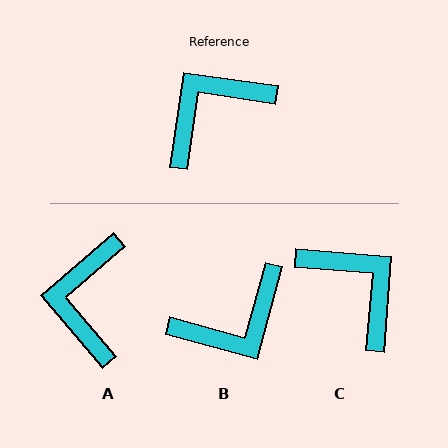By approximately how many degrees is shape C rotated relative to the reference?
Approximately 86 degrees clockwise.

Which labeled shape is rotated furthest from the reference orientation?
B, about 173 degrees away.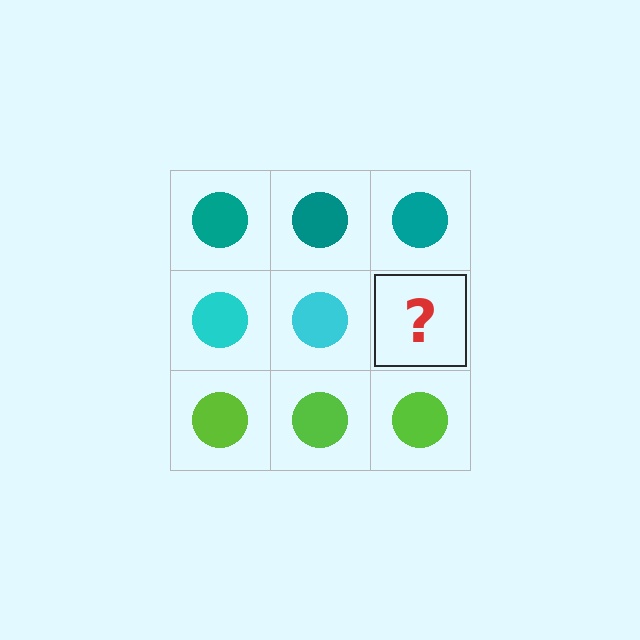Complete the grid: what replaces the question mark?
The question mark should be replaced with a cyan circle.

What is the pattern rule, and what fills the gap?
The rule is that each row has a consistent color. The gap should be filled with a cyan circle.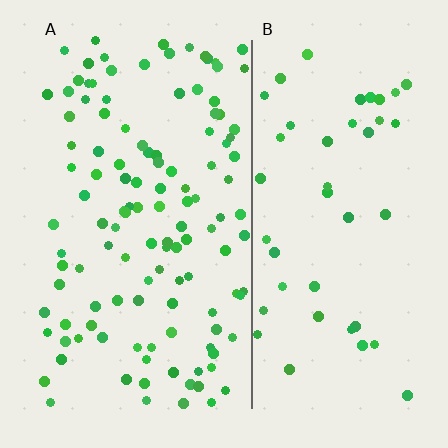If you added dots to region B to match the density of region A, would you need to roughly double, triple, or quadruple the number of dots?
Approximately triple.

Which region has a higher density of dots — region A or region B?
A (the left).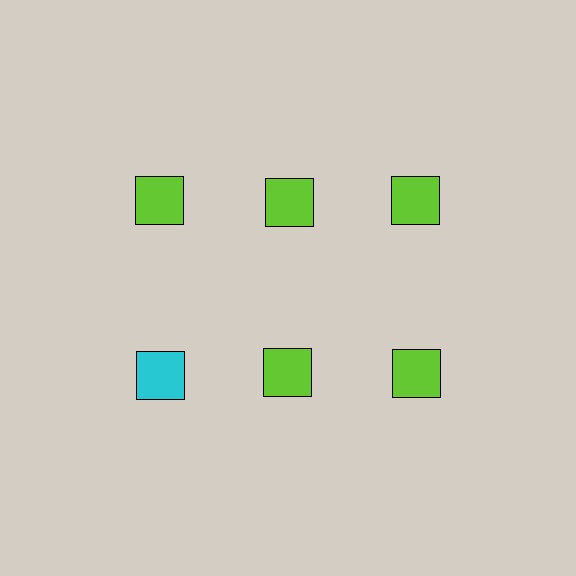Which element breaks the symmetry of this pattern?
The cyan square in the second row, leftmost column breaks the symmetry. All other shapes are lime squares.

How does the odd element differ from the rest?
It has a different color: cyan instead of lime.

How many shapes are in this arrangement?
There are 6 shapes arranged in a grid pattern.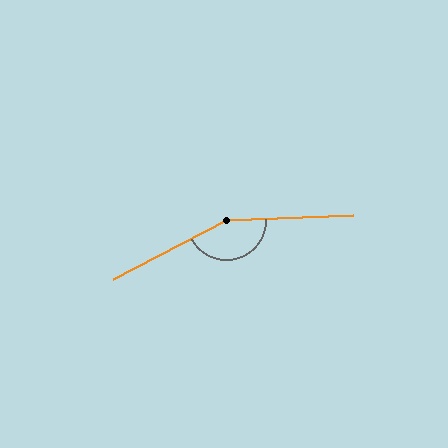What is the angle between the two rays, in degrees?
Approximately 155 degrees.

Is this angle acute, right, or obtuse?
It is obtuse.